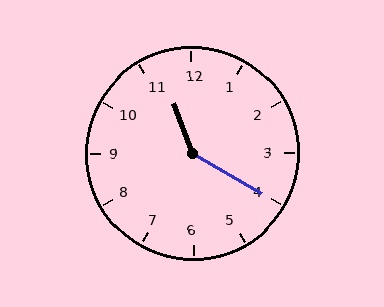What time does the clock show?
11:20.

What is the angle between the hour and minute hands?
Approximately 140 degrees.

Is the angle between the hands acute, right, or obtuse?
It is obtuse.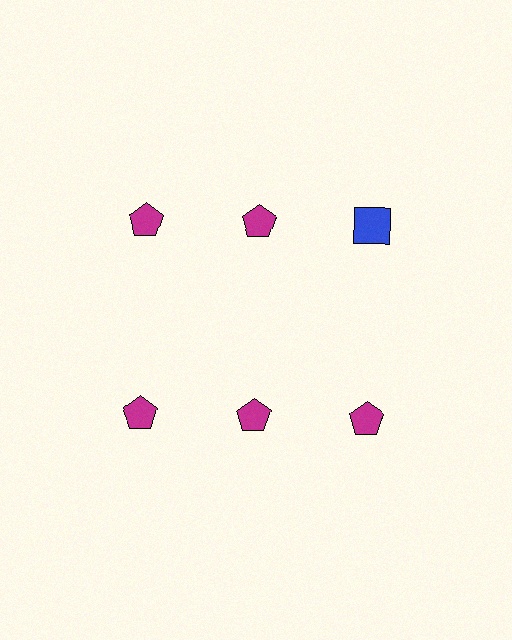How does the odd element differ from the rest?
It differs in both color (blue instead of magenta) and shape (square instead of pentagon).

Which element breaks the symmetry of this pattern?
The blue square in the top row, center column breaks the symmetry. All other shapes are magenta pentagons.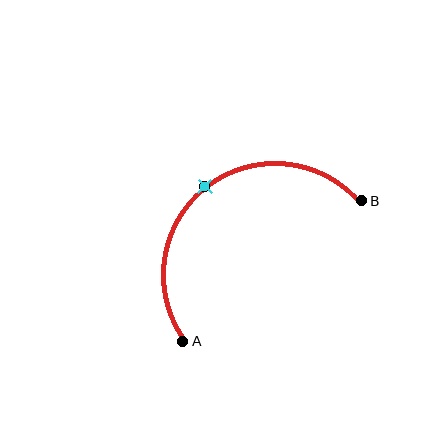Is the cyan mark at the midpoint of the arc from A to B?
Yes. The cyan mark lies on the arc at equal arc-length from both A and B — it is the arc midpoint.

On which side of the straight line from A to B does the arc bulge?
The arc bulges above and to the left of the straight line connecting A and B.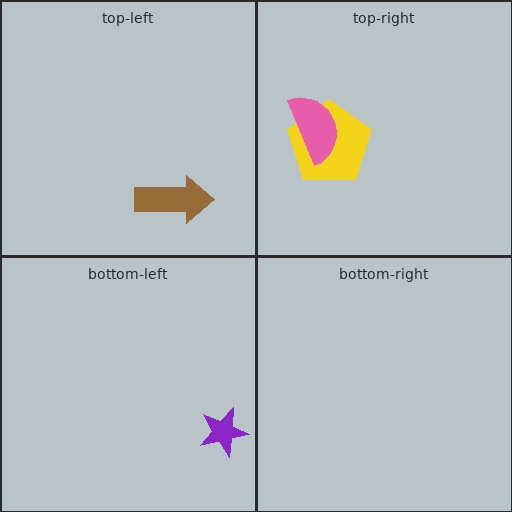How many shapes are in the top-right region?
2.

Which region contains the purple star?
The bottom-left region.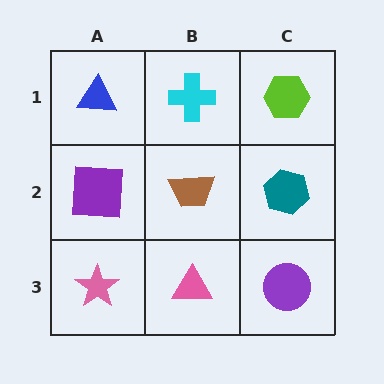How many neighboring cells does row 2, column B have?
4.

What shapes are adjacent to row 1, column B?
A brown trapezoid (row 2, column B), a blue triangle (row 1, column A), a lime hexagon (row 1, column C).